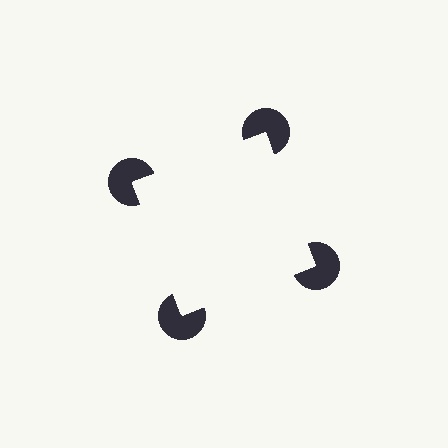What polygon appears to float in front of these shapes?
An illusory square — its edges are inferred from the aligned wedge cuts in the pac-man discs, not physically drawn.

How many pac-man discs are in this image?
There are 4 — one at each vertex of the illusory square.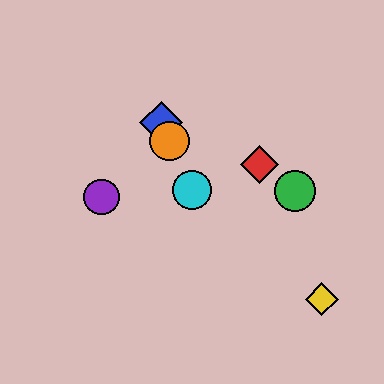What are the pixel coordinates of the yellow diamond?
The yellow diamond is at (322, 299).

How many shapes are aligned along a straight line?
3 shapes (the blue diamond, the orange circle, the cyan circle) are aligned along a straight line.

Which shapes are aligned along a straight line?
The blue diamond, the orange circle, the cyan circle are aligned along a straight line.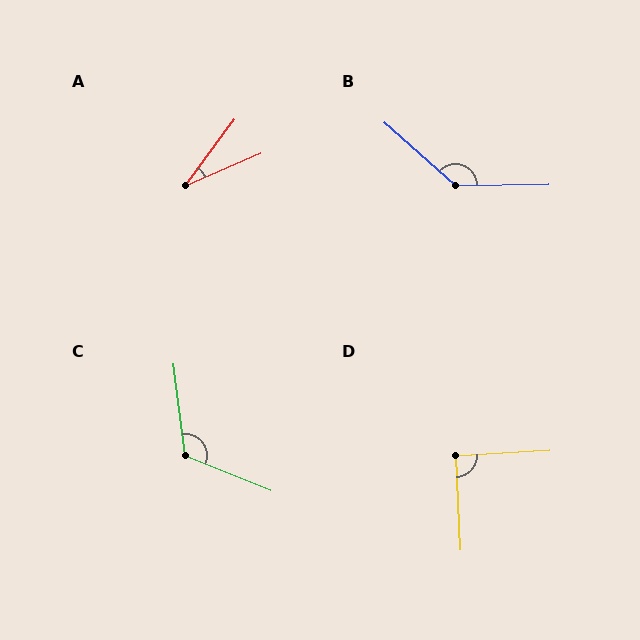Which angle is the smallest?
A, at approximately 30 degrees.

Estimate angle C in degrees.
Approximately 119 degrees.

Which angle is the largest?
B, at approximately 137 degrees.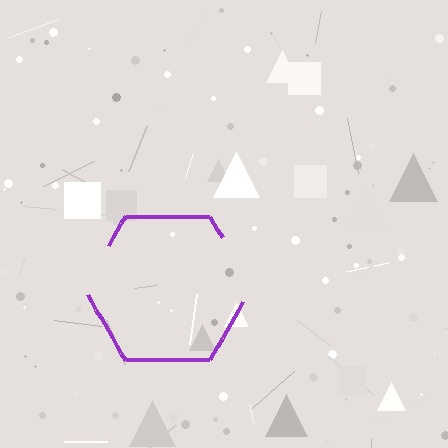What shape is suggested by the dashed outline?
The dashed outline suggests a hexagon.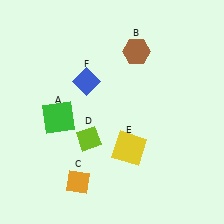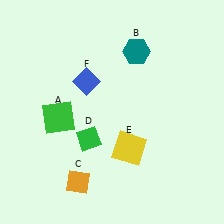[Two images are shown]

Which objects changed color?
B changed from brown to teal. D changed from lime to green.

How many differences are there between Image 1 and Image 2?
There are 2 differences between the two images.